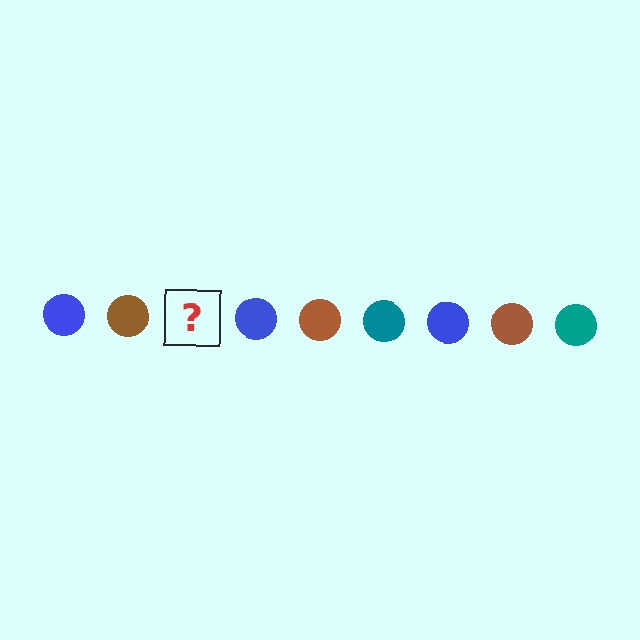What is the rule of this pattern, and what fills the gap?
The rule is that the pattern cycles through blue, brown, teal circles. The gap should be filled with a teal circle.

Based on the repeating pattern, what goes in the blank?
The blank should be a teal circle.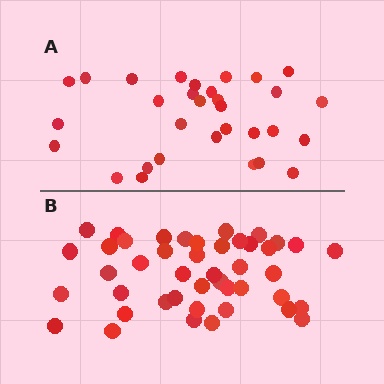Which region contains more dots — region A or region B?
Region B (the bottom region) has more dots.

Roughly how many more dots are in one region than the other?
Region B has approximately 15 more dots than region A.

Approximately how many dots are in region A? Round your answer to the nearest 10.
About 30 dots. (The exact count is 31, which rounds to 30.)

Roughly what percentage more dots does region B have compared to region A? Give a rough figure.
About 40% more.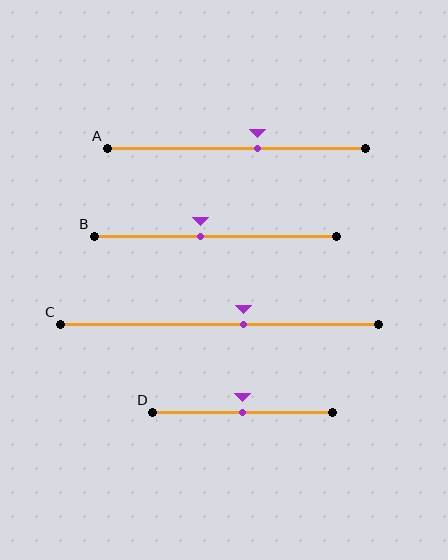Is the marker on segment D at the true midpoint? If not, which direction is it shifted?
Yes, the marker on segment D is at the true midpoint.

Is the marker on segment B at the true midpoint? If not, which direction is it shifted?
No, the marker on segment B is shifted to the left by about 6% of the segment length.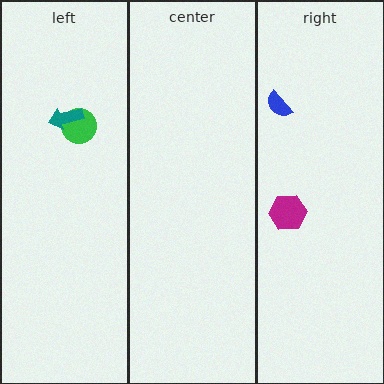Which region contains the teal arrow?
The left region.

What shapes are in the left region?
The green circle, the teal arrow.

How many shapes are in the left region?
2.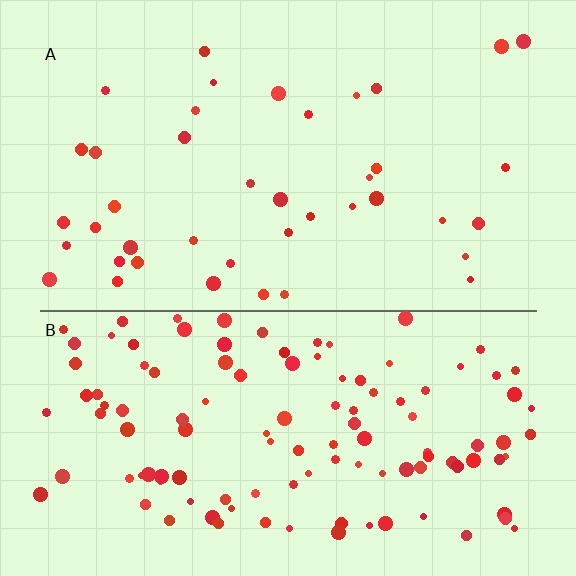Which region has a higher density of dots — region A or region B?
B (the bottom).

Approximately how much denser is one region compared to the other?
Approximately 2.9× — region B over region A.